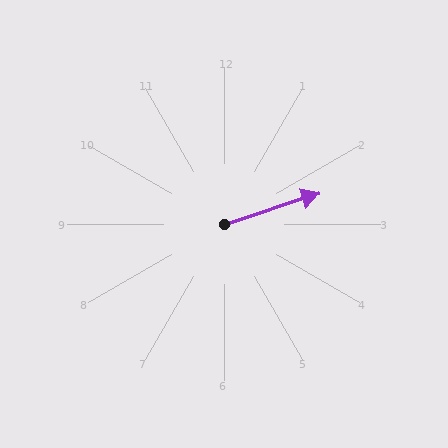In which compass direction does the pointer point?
East.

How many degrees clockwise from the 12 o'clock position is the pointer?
Approximately 72 degrees.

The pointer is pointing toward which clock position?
Roughly 2 o'clock.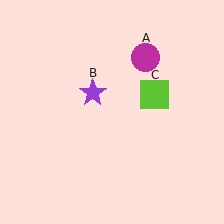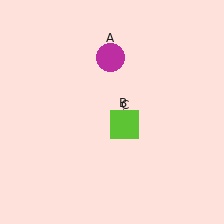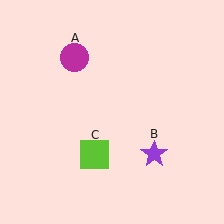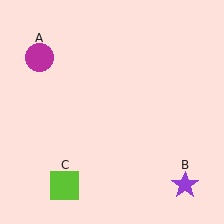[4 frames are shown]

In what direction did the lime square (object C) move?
The lime square (object C) moved down and to the left.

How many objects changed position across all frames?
3 objects changed position: magenta circle (object A), purple star (object B), lime square (object C).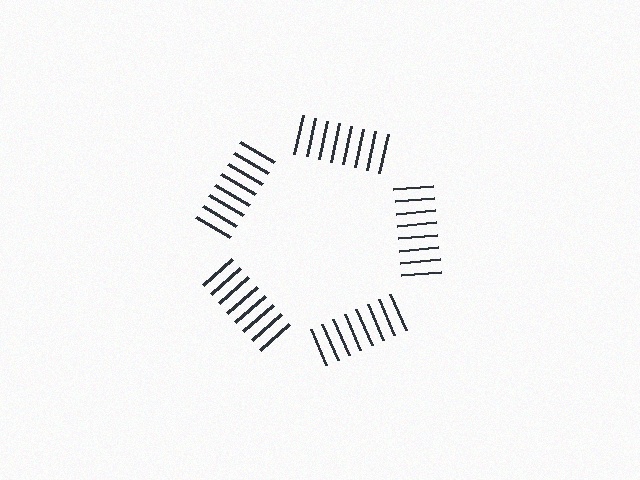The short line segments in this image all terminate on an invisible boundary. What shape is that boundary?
An illusory pentagon — the line segments terminate on its edges but no continuous stroke is drawn.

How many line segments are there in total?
40 — 8 along each of the 5 edges.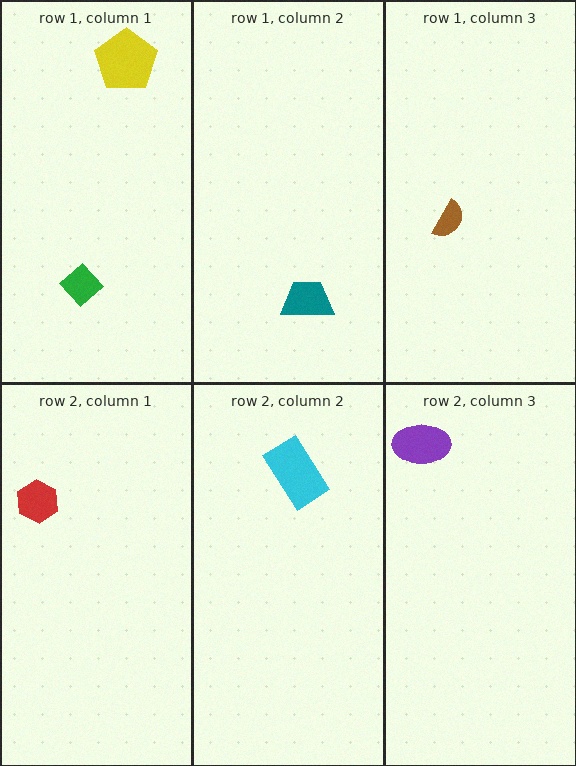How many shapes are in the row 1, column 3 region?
1.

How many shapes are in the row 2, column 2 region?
1.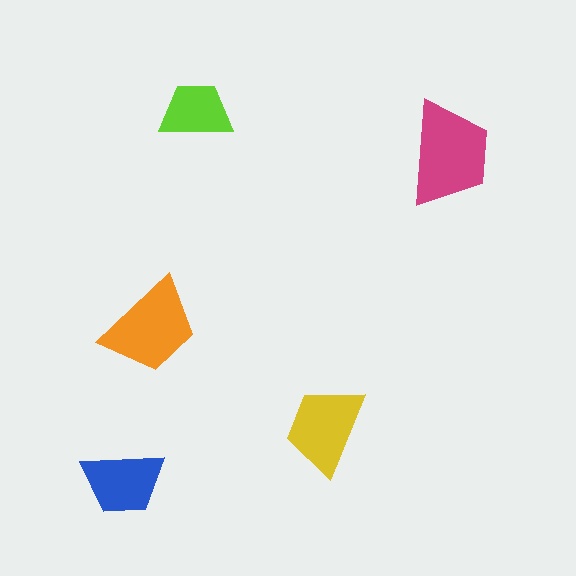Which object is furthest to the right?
The magenta trapezoid is rightmost.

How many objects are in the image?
There are 5 objects in the image.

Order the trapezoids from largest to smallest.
the magenta one, the orange one, the yellow one, the blue one, the lime one.